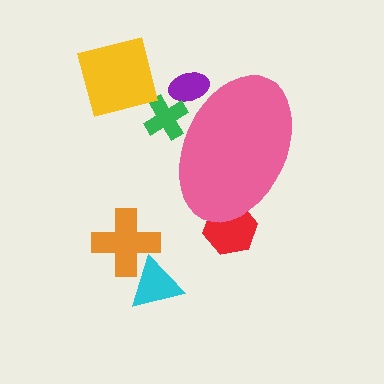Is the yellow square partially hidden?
No, the yellow square is fully visible.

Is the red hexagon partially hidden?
Yes, the red hexagon is partially hidden behind the pink ellipse.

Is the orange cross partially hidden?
No, the orange cross is fully visible.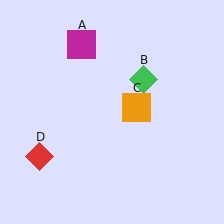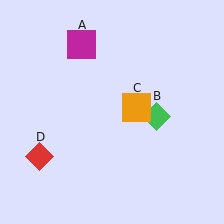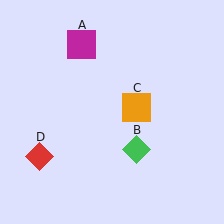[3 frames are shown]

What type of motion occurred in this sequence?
The green diamond (object B) rotated clockwise around the center of the scene.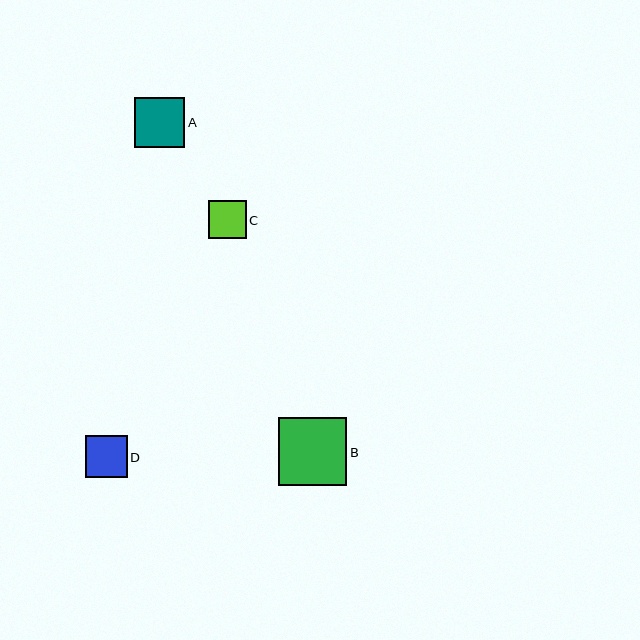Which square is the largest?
Square B is the largest with a size of approximately 68 pixels.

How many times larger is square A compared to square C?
Square A is approximately 1.3 times the size of square C.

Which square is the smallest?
Square C is the smallest with a size of approximately 38 pixels.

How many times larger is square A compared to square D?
Square A is approximately 1.2 times the size of square D.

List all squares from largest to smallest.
From largest to smallest: B, A, D, C.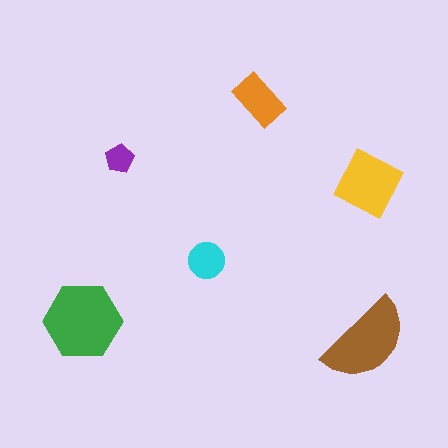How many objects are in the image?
There are 6 objects in the image.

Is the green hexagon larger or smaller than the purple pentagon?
Larger.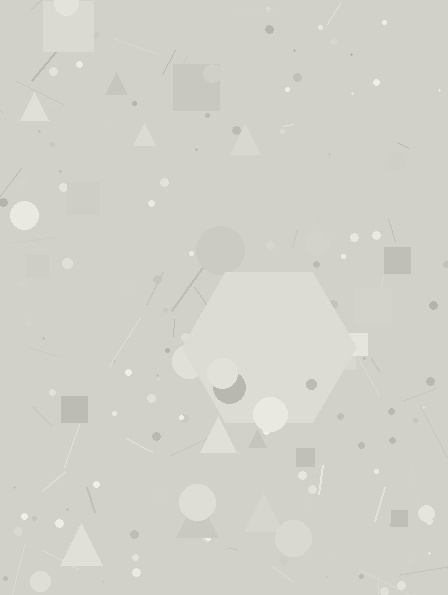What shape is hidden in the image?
A hexagon is hidden in the image.